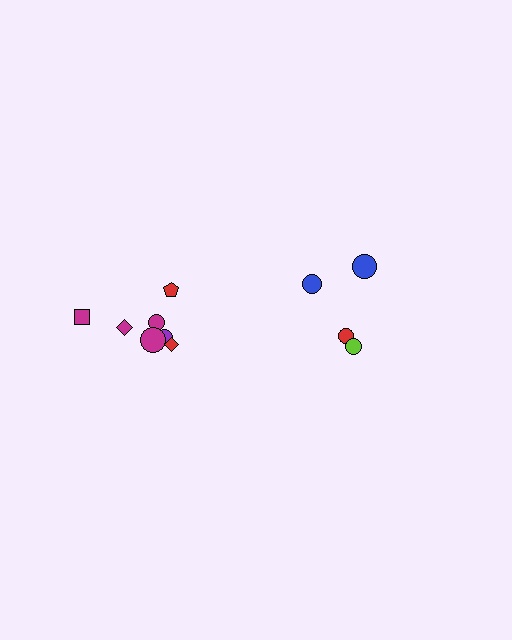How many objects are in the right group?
There are 4 objects.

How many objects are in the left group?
There are 7 objects.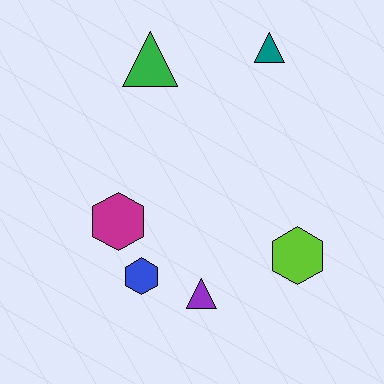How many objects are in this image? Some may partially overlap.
There are 6 objects.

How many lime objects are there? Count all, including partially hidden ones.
There is 1 lime object.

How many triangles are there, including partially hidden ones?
There are 3 triangles.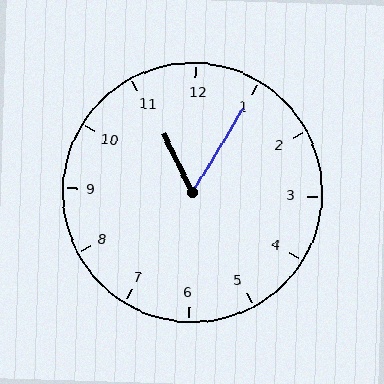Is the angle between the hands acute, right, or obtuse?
It is acute.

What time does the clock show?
11:05.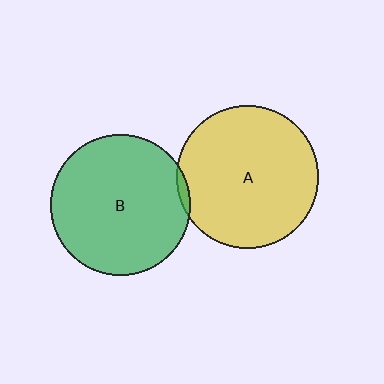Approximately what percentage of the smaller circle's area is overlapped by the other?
Approximately 5%.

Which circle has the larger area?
Circle A (yellow).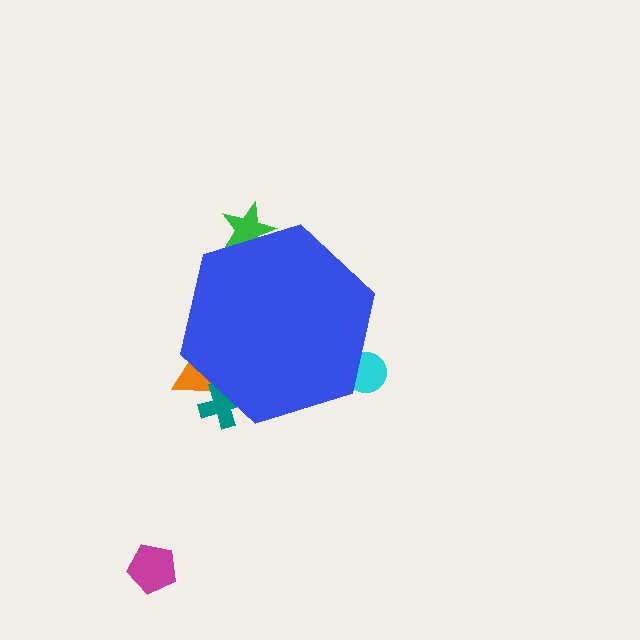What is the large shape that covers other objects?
A blue hexagon.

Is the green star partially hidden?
Yes, the green star is partially hidden behind the blue hexagon.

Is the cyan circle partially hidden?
Yes, the cyan circle is partially hidden behind the blue hexagon.